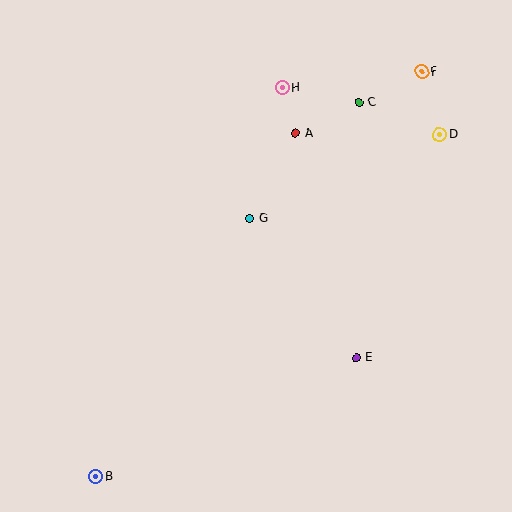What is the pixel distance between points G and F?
The distance between G and F is 227 pixels.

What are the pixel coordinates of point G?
Point G is at (249, 218).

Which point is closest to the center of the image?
Point G at (249, 218) is closest to the center.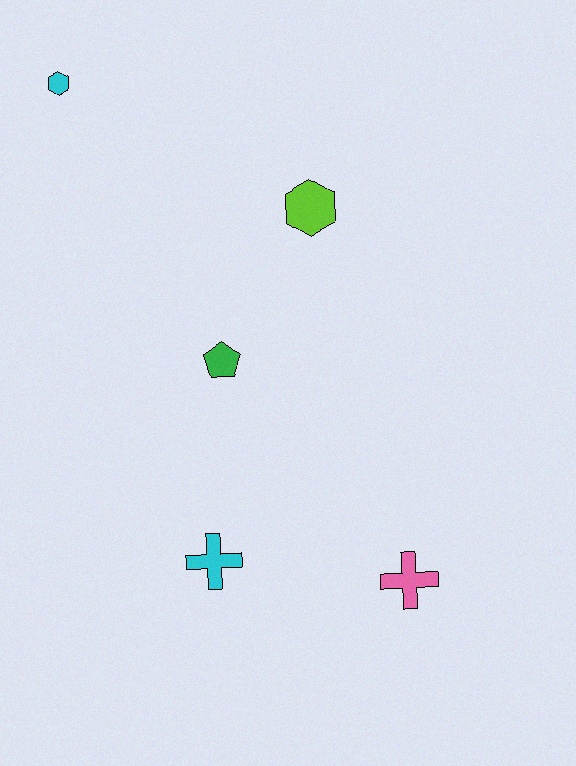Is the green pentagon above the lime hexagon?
No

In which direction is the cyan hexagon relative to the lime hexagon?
The cyan hexagon is to the left of the lime hexagon.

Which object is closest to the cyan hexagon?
The lime hexagon is closest to the cyan hexagon.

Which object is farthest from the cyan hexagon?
The pink cross is farthest from the cyan hexagon.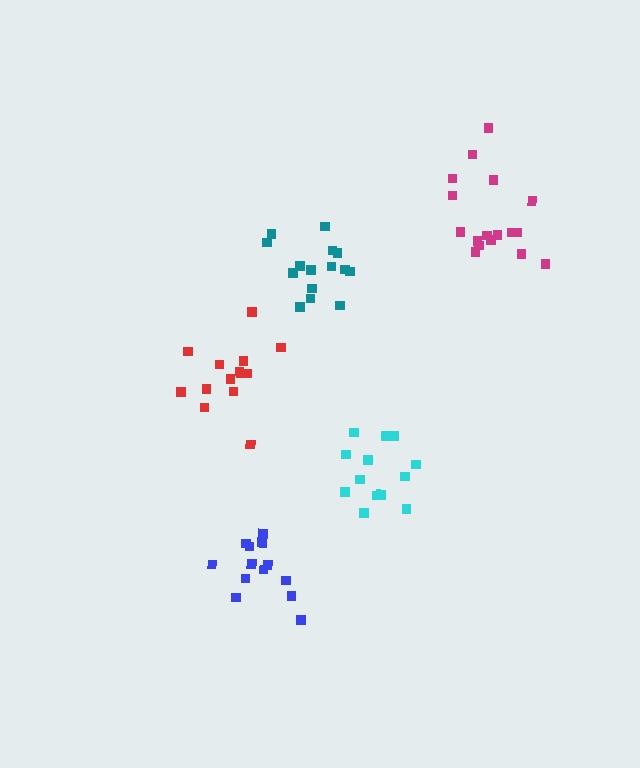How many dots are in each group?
Group 1: 15 dots, Group 2: 13 dots, Group 3: 17 dots, Group 4: 13 dots, Group 5: 14 dots (72 total).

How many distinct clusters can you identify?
There are 5 distinct clusters.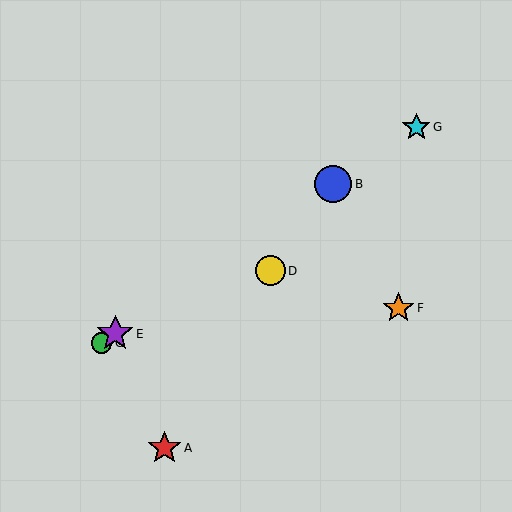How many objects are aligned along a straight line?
4 objects (B, C, E, G) are aligned along a straight line.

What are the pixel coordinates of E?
Object E is at (115, 334).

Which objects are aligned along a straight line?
Objects B, C, E, G are aligned along a straight line.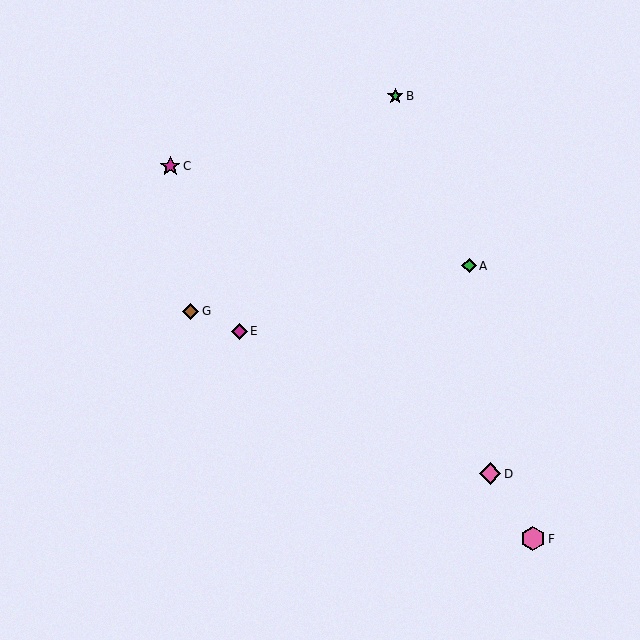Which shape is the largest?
The pink hexagon (labeled F) is the largest.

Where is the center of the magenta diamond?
The center of the magenta diamond is at (239, 331).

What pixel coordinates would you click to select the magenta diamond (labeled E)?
Click at (239, 331) to select the magenta diamond E.